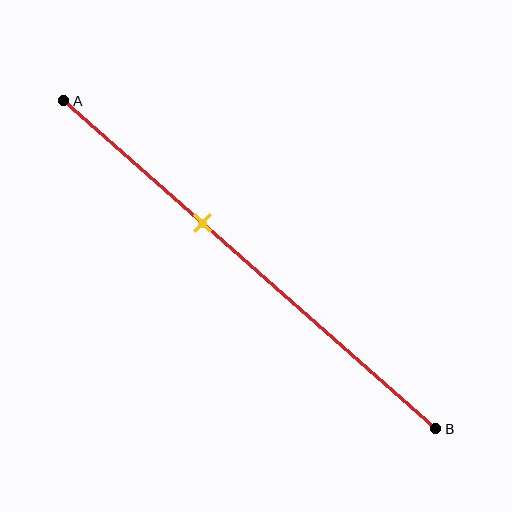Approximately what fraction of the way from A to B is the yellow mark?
The yellow mark is approximately 35% of the way from A to B.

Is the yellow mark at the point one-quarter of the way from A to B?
No, the mark is at about 35% from A, not at the 25% one-quarter point.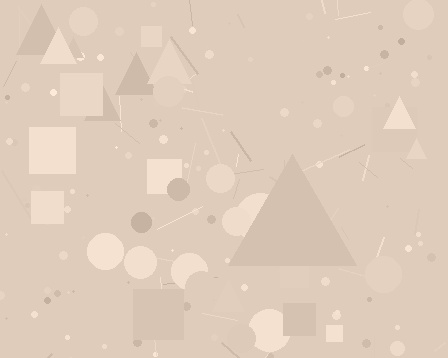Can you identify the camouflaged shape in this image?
The camouflaged shape is a triangle.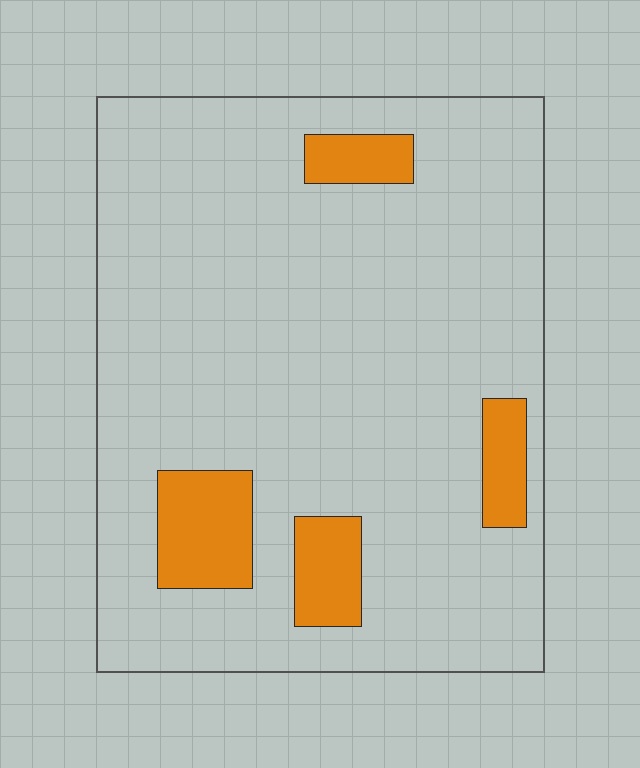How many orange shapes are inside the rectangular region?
4.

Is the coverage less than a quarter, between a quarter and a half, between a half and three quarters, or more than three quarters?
Less than a quarter.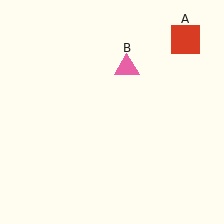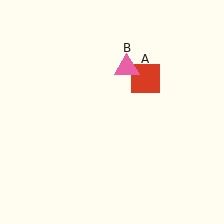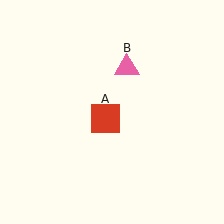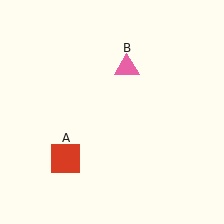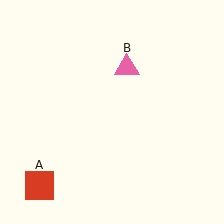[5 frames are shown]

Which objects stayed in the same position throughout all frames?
Pink triangle (object B) remained stationary.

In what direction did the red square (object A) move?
The red square (object A) moved down and to the left.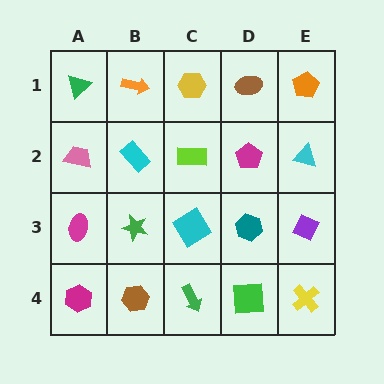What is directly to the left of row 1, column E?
A brown ellipse.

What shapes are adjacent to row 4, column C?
A cyan diamond (row 3, column C), a brown hexagon (row 4, column B), a green square (row 4, column D).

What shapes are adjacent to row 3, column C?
A lime rectangle (row 2, column C), a green arrow (row 4, column C), a green star (row 3, column B), a teal hexagon (row 3, column D).